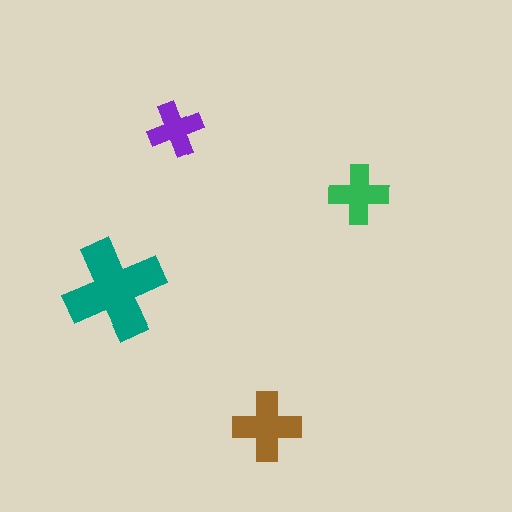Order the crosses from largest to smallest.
the teal one, the brown one, the green one, the purple one.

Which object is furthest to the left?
The teal cross is leftmost.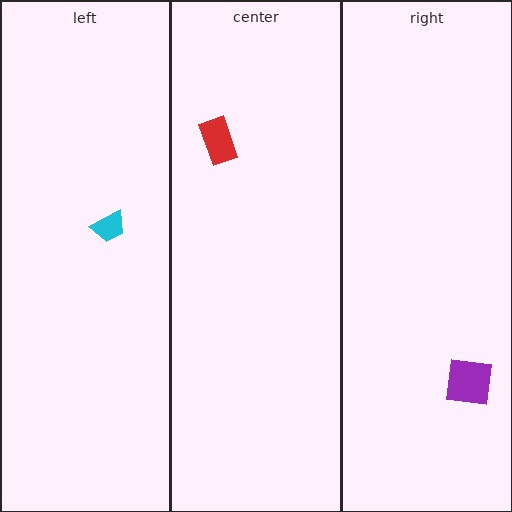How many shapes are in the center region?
1.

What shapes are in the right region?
The purple square.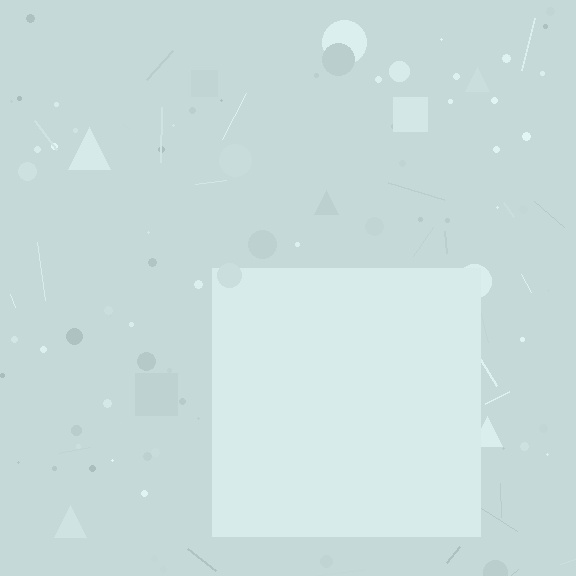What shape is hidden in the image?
A square is hidden in the image.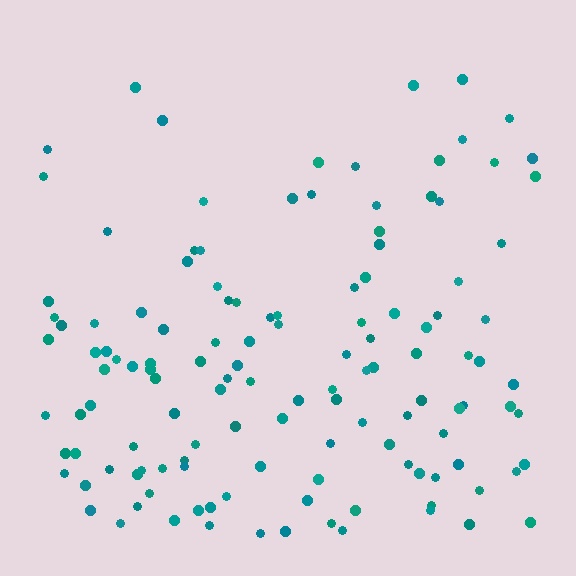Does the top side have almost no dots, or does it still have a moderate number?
Still a moderate number, just noticeably fewer than the bottom.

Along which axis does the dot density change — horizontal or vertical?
Vertical.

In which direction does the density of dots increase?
From top to bottom, with the bottom side densest.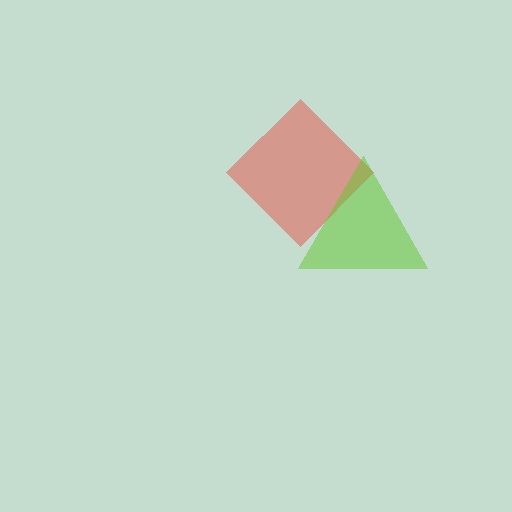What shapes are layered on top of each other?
The layered shapes are: a red diamond, a lime triangle.